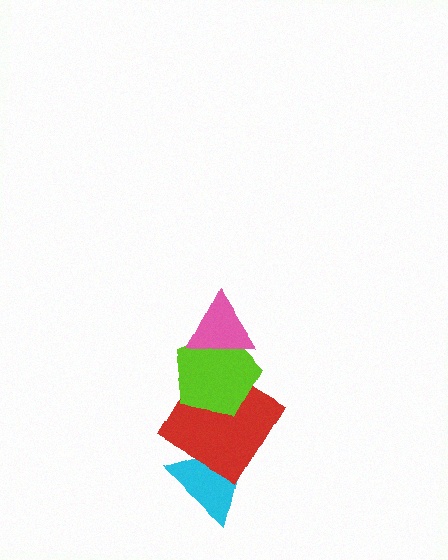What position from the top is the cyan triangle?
The cyan triangle is 4th from the top.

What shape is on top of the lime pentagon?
The pink triangle is on top of the lime pentagon.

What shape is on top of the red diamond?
The lime pentagon is on top of the red diamond.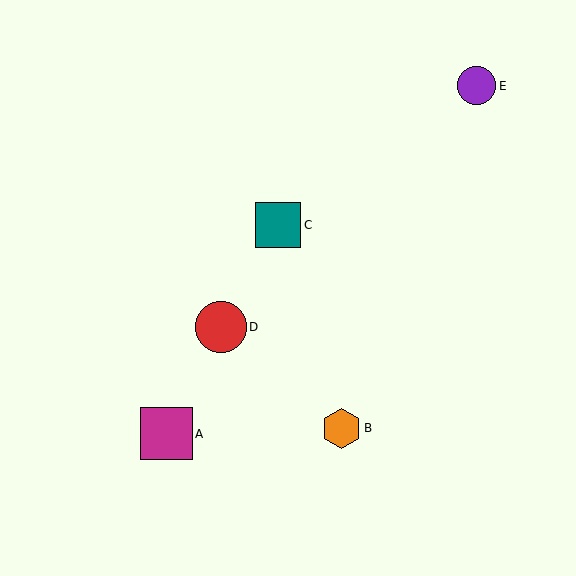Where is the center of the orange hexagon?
The center of the orange hexagon is at (341, 428).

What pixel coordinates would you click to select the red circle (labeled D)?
Click at (221, 327) to select the red circle D.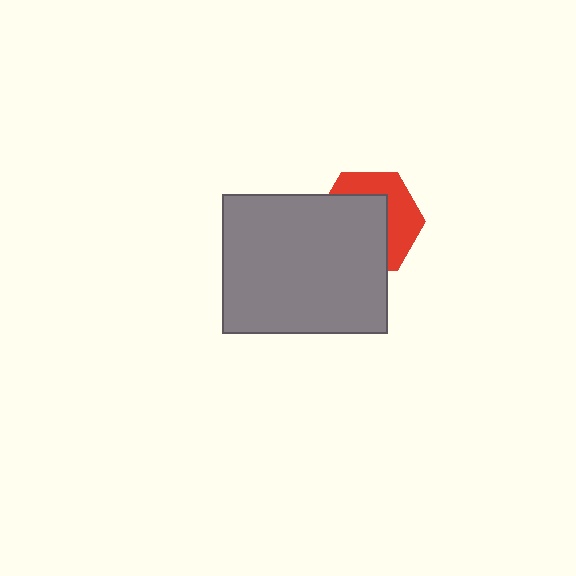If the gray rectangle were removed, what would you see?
You would see the complete red hexagon.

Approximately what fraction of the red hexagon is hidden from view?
Roughly 58% of the red hexagon is hidden behind the gray rectangle.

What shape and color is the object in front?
The object in front is a gray rectangle.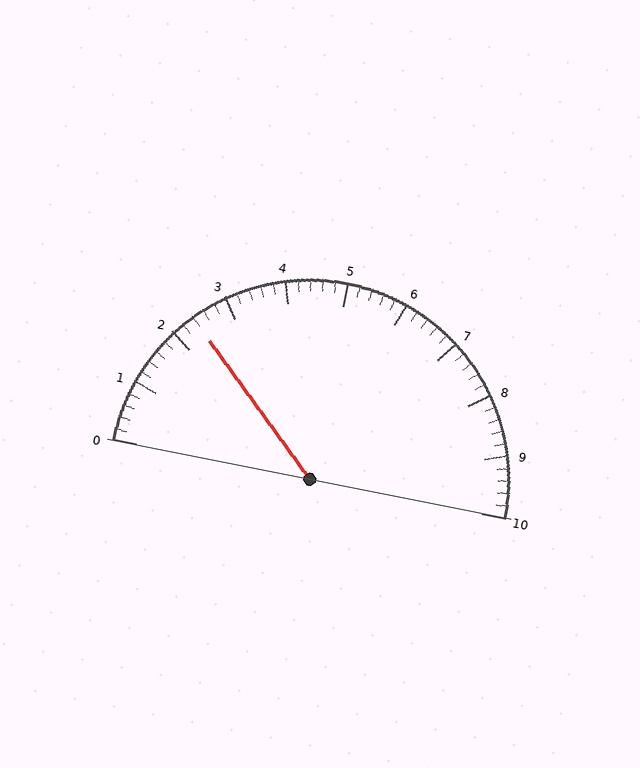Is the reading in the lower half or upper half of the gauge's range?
The reading is in the lower half of the range (0 to 10).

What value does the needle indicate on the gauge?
The needle indicates approximately 2.4.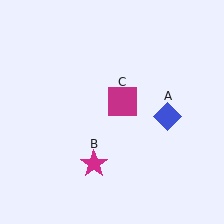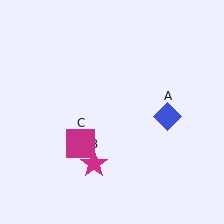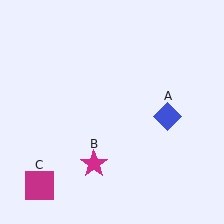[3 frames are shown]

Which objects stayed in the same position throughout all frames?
Blue diamond (object A) and magenta star (object B) remained stationary.